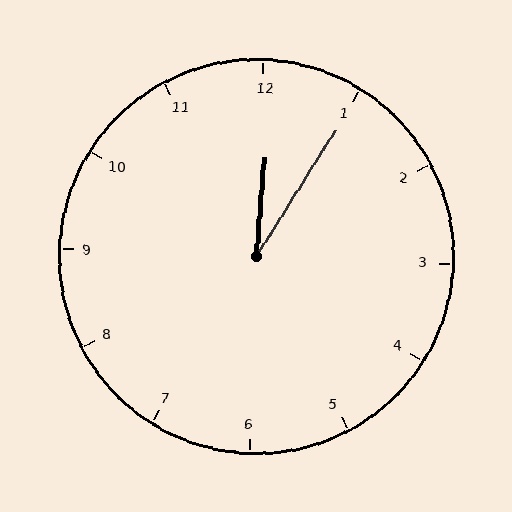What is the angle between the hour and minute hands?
Approximately 28 degrees.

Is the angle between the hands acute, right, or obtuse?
It is acute.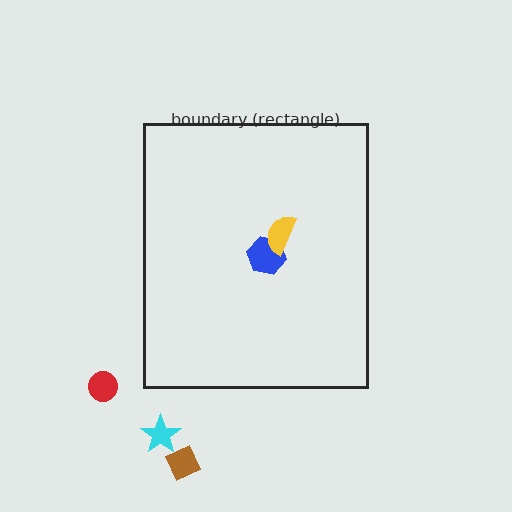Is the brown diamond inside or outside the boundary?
Outside.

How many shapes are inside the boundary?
2 inside, 3 outside.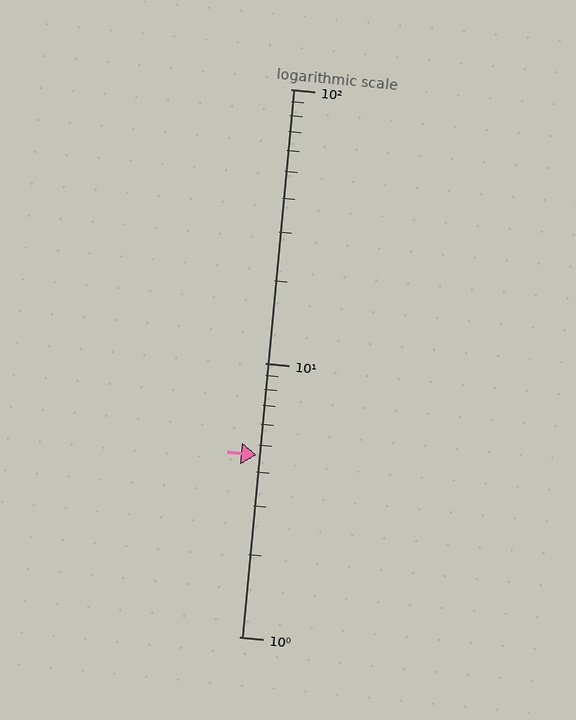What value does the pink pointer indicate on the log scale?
The pointer indicates approximately 4.6.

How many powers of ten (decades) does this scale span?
The scale spans 2 decades, from 1 to 100.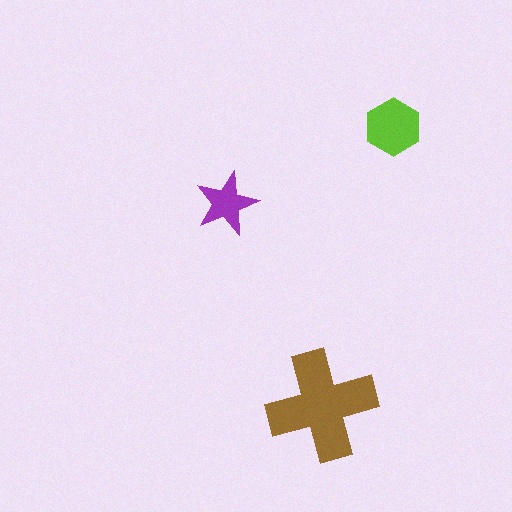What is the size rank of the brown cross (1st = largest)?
1st.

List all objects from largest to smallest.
The brown cross, the lime hexagon, the purple star.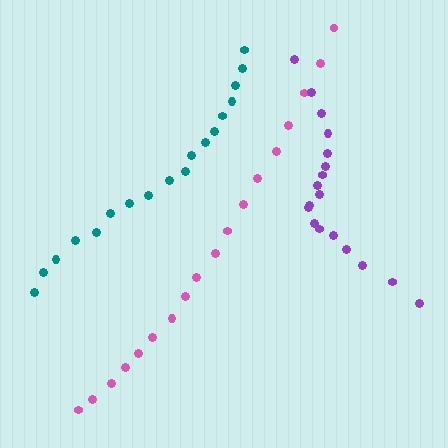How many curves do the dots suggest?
There are 3 distinct paths.